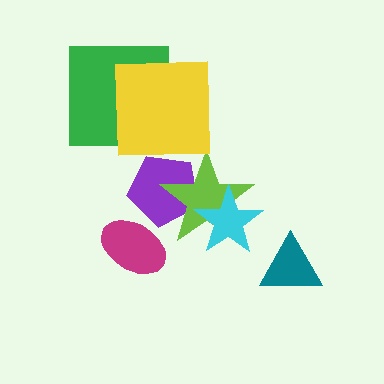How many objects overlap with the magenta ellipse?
1 object overlaps with the magenta ellipse.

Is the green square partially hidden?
Yes, it is partially covered by another shape.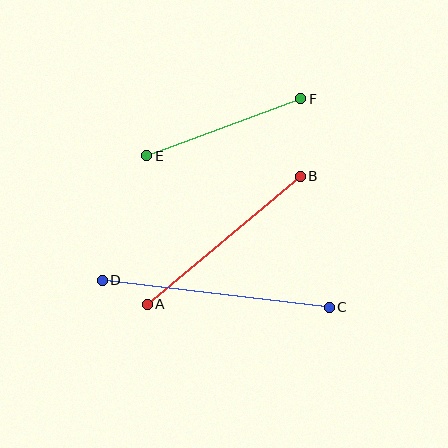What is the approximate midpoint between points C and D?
The midpoint is at approximately (216, 294) pixels.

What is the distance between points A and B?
The distance is approximately 200 pixels.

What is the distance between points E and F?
The distance is approximately 164 pixels.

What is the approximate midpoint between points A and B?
The midpoint is at approximately (224, 240) pixels.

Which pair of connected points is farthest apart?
Points C and D are farthest apart.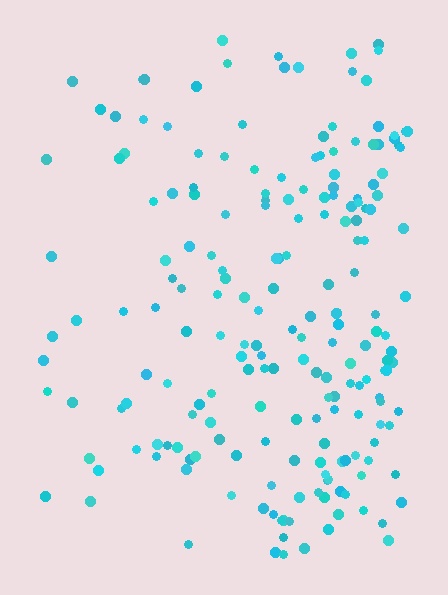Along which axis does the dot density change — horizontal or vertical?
Horizontal.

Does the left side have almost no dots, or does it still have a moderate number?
Still a moderate number, just noticeably fewer than the right.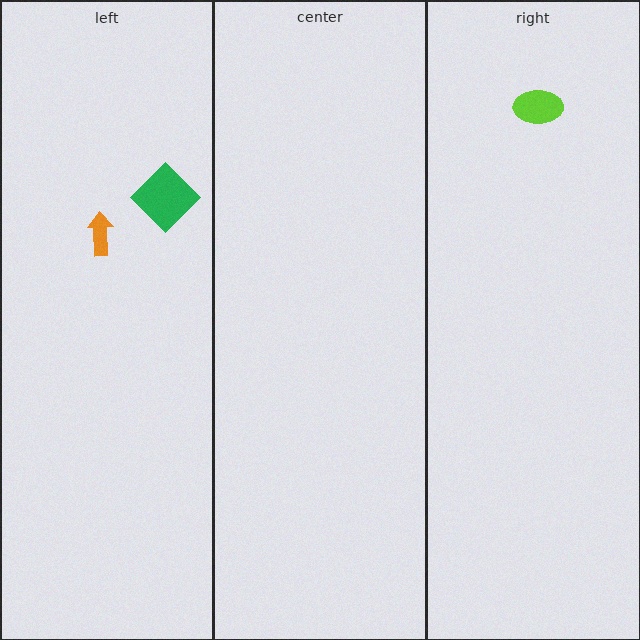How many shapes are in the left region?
2.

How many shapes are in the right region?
1.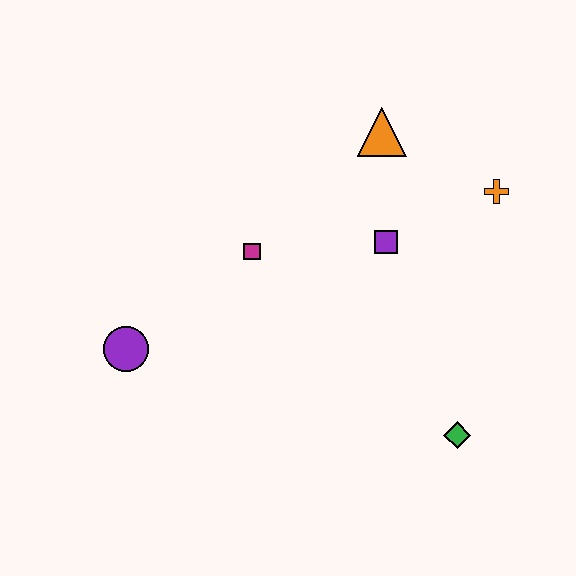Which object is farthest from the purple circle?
The orange cross is farthest from the purple circle.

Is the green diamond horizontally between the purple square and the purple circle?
No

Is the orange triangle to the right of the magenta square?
Yes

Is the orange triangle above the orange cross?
Yes